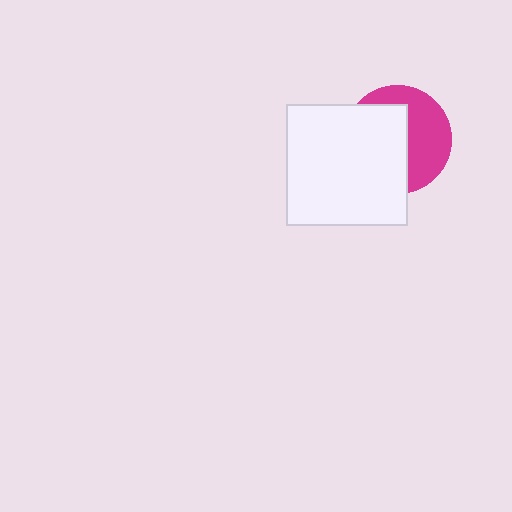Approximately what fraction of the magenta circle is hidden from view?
Roughly 54% of the magenta circle is hidden behind the white square.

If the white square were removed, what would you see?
You would see the complete magenta circle.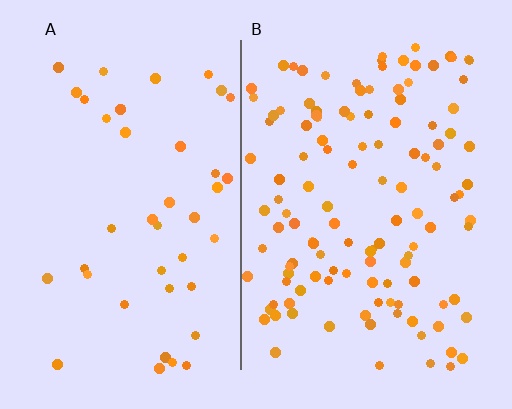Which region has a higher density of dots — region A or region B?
B (the right).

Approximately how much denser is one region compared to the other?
Approximately 2.9× — region B over region A.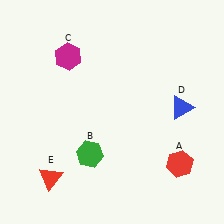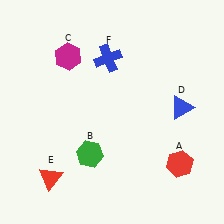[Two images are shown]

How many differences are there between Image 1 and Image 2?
There is 1 difference between the two images.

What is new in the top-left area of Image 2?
A blue cross (F) was added in the top-left area of Image 2.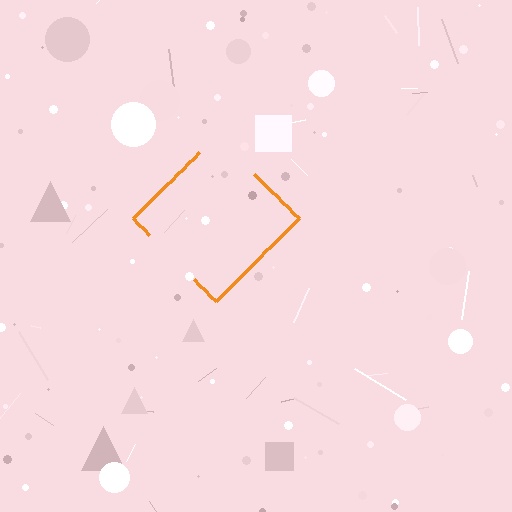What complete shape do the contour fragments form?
The contour fragments form a diamond.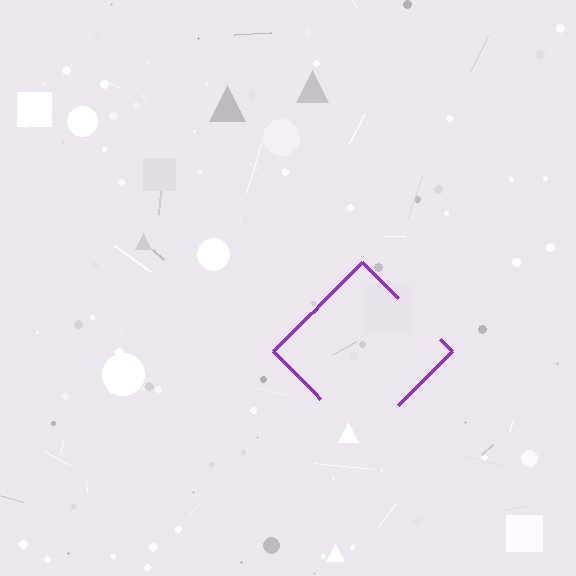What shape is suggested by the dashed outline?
The dashed outline suggests a diamond.